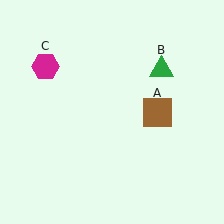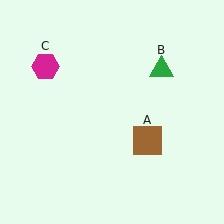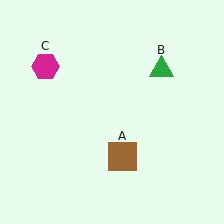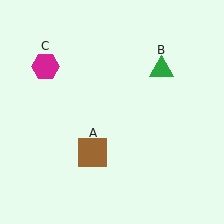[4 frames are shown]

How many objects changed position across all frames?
1 object changed position: brown square (object A).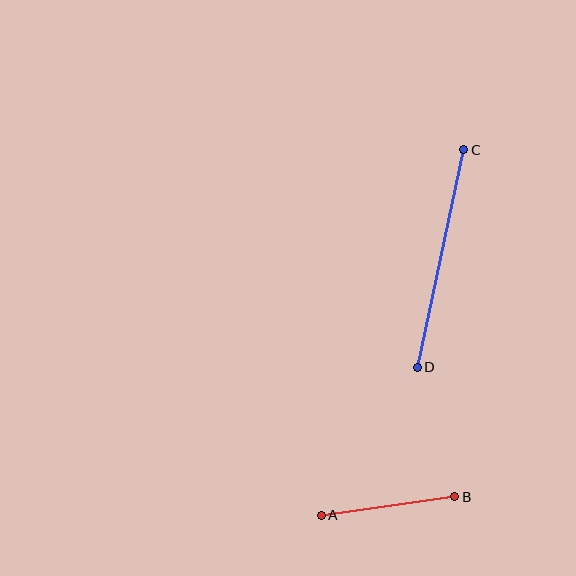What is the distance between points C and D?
The distance is approximately 222 pixels.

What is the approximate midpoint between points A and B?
The midpoint is at approximately (388, 506) pixels.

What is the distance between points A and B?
The distance is approximately 135 pixels.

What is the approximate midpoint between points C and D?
The midpoint is at approximately (441, 258) pixels.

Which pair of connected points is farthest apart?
Points C and D are farthest apart.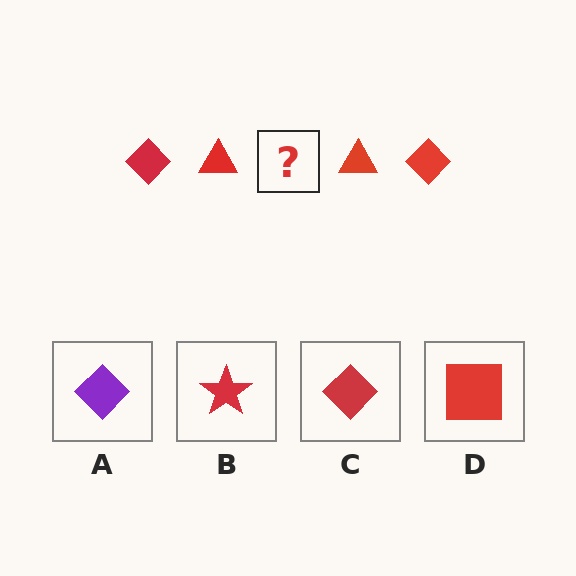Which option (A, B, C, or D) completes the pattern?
C.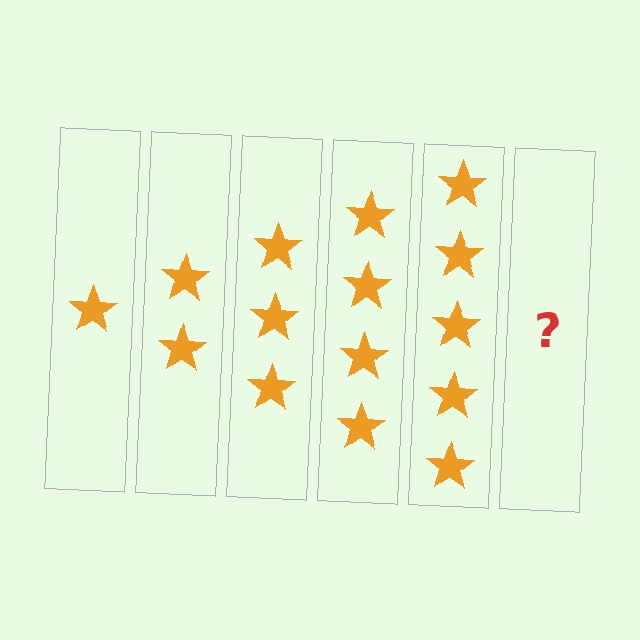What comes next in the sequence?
The next element should be 6 stars.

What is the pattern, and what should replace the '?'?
The pattern is that each step adds one more star. The '?' should be 6 stars.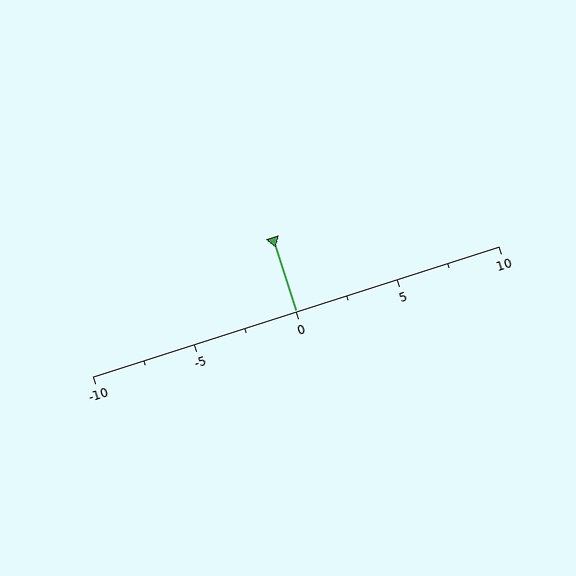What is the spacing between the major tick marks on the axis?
The major ticks are spaced 5 apart.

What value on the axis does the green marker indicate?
The marker indicates approximately 0.